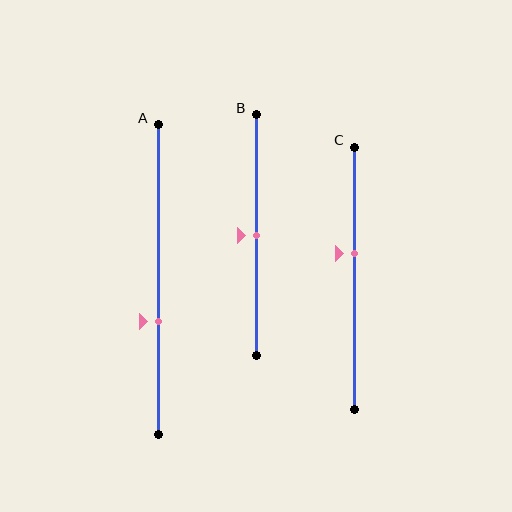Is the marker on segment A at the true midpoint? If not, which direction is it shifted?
No, the marker on segment A is shifted downward by about 14% of the segment length.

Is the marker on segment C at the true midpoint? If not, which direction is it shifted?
No, the marker on segment C is shifted upward by about 10% of the segment length.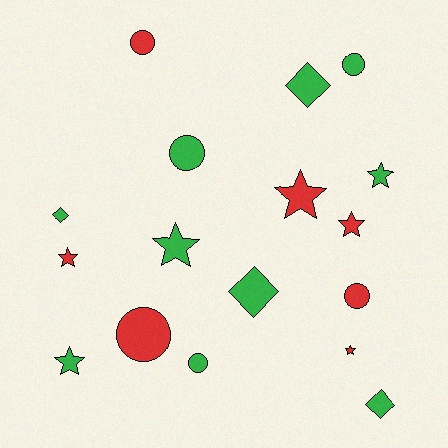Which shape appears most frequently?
Star, with 7 objects.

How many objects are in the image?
There are 17 objects.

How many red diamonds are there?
There are no red diamonds.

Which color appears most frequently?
Green, with 10 objects.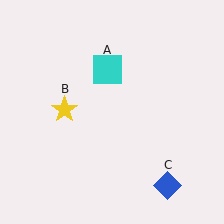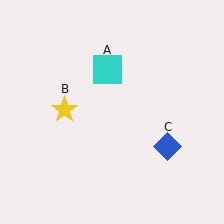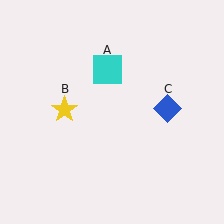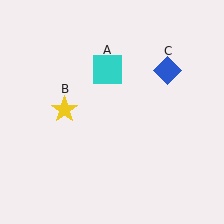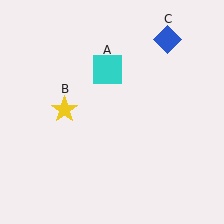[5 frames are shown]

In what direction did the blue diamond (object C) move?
The blue diamond (object C) moved up.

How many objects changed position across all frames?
1 object changed position: blue diamond (object C).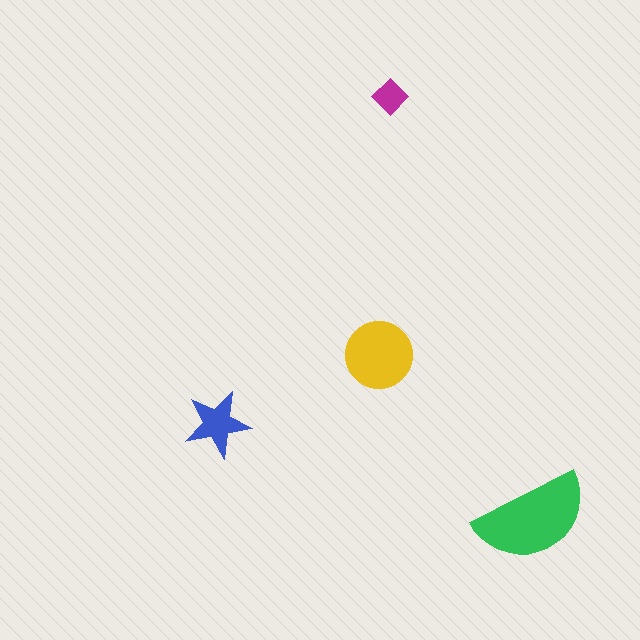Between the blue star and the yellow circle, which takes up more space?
The yellow circle.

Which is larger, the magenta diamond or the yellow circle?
The yellow circle.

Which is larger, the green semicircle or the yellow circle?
The green semicircle.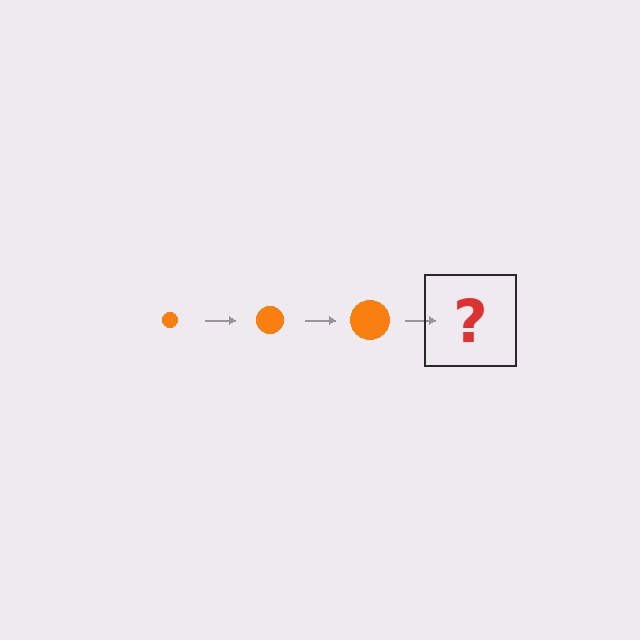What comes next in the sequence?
The next element should be an orange circle, larger than the previous one.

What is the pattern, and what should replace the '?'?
The pattern is that the circle gets progressively larger each step. The '?' should be an orange circle, larger than the previous one.